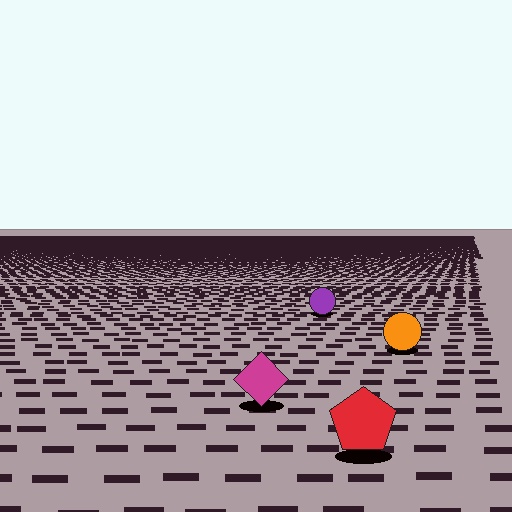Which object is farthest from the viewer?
The purple circle is farthest from the viewer. It appears smaller and the ground texture around it is denser.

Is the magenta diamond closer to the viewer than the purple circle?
Yes. The magenta diamond is closer — you can tell from the texture gradient: the ground texture is coarser near it.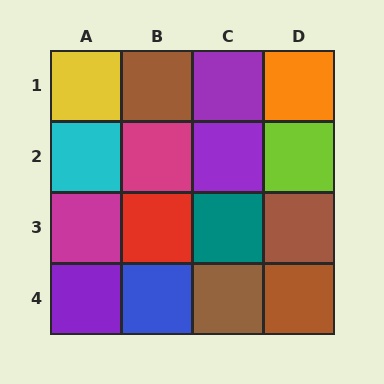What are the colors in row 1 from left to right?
Yellow, brown, purple, orange.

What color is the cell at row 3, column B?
Red.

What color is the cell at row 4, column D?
Brown.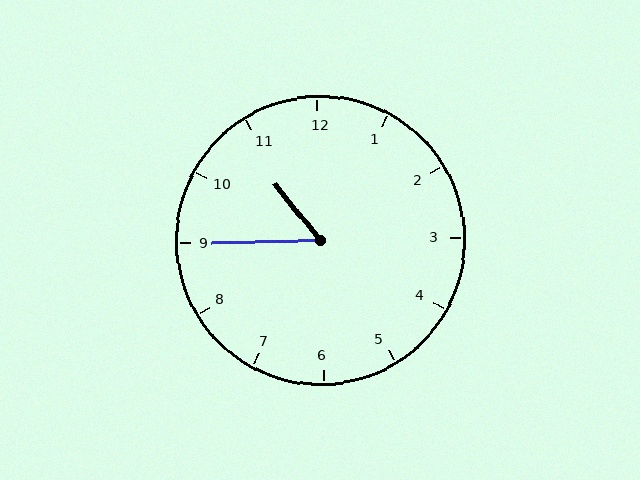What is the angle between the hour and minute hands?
Approximately 52 degrees.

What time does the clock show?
10:45.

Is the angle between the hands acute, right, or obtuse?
It is acute.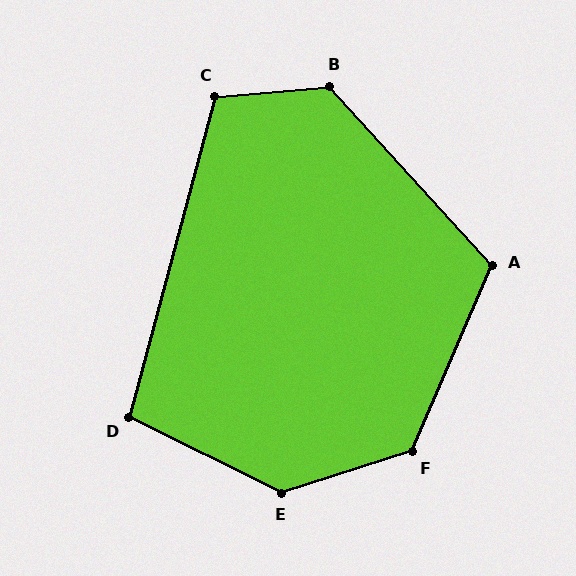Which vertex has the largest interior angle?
E, at approximately 136 degrees.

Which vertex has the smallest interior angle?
D, at approximately 101 degrees.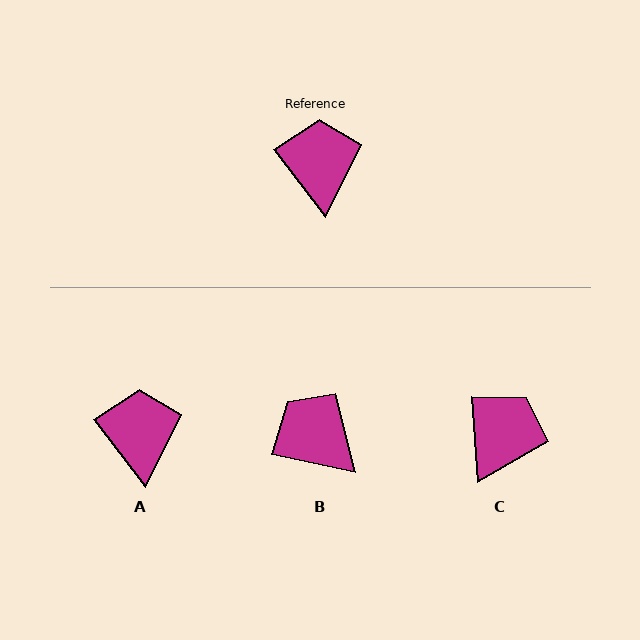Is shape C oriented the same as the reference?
No, it is off by about 33 degrees.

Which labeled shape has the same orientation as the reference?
A.